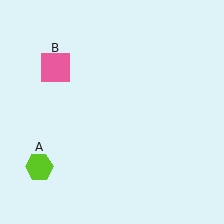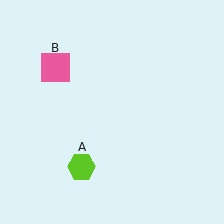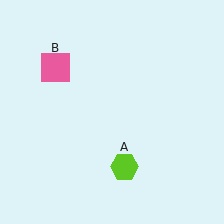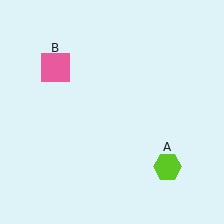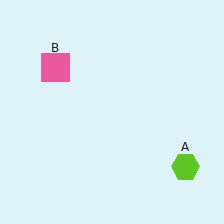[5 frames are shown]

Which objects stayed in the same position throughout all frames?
Pink square (object B) remained stationary.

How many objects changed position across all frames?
1 object changed position: lime hexagon (object A).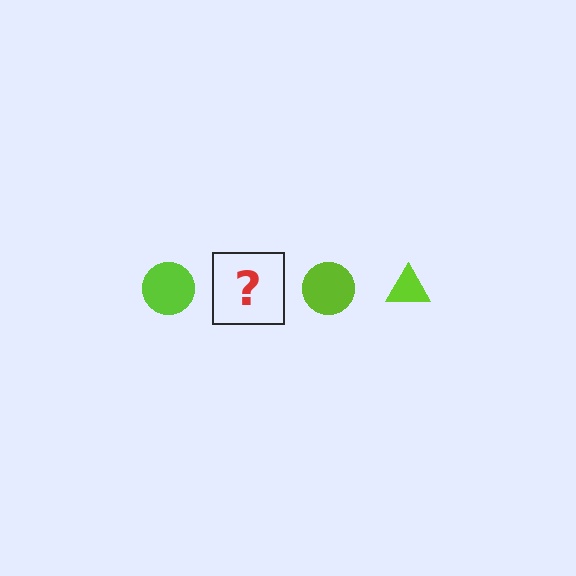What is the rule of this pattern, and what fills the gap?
The rule is that the pattern cycles through circle, triangle shapes in lime. The gap should be filled with a lime triangle.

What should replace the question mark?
The question mark should be replaced with a lime triangle.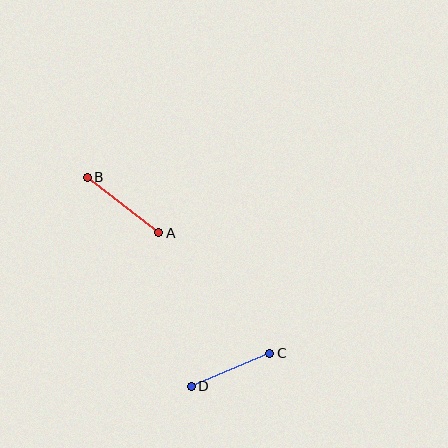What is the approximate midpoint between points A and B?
The midpoint is at approximately (123, 205) pixels.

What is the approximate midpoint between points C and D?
The midpoint is at approximately (231, 370) pixels.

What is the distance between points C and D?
The distance is approximately 85 pixels.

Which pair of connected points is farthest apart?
Points A and B are farthest apart.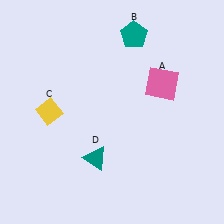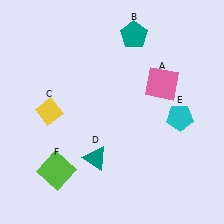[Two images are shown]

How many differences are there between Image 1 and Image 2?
There are 2 differences between the two images.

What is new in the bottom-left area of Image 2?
A lime square (F) was added in the bottom-left area of Image 2.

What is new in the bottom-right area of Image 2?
A cyan pentagon (E) was added in the bottom-right area of Image 2.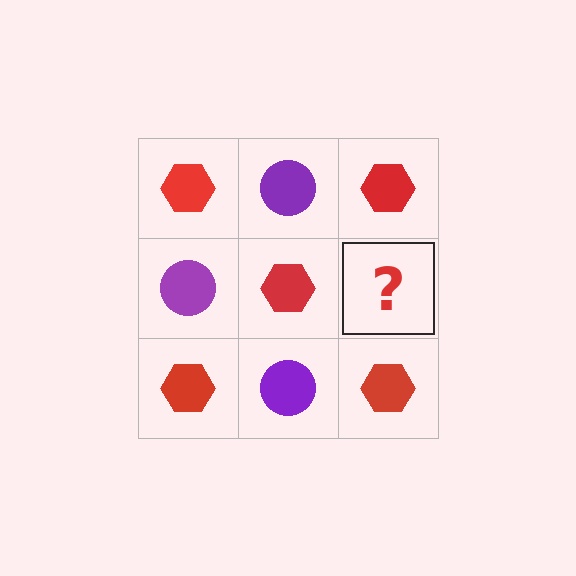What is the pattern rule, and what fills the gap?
The rule is that it alternates red hexagon and purple circle in a checkerboard pattern. The gap should be filled with a purple circle.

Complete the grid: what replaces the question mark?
The question mark should be replaced with a purple circle.